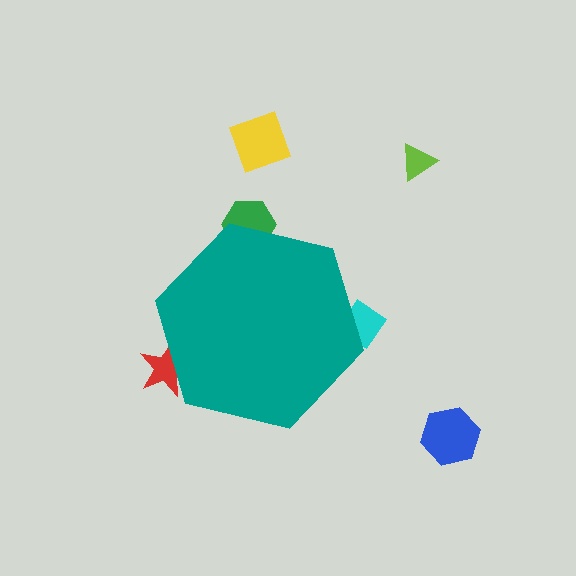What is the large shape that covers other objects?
A teal hexagon.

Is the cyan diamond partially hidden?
Yes, the cyan diamond is partially hidden behind the teal hexagon.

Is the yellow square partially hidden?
No, the yellow square is fully visible.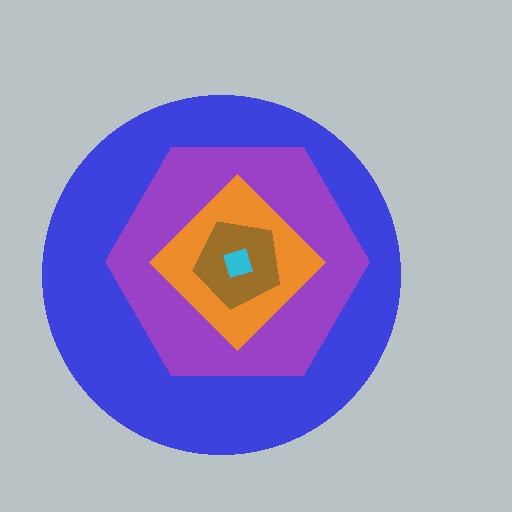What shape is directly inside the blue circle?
The purple hexagon.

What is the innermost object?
The cyan square.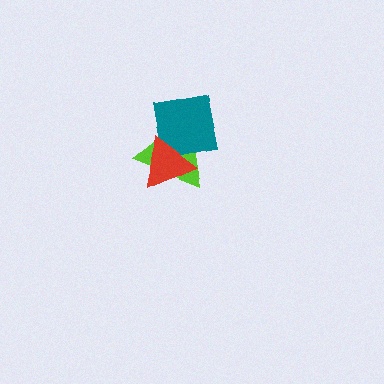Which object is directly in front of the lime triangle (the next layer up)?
The teal square is directly in front of the lime triangle.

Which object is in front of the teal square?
The red triangle is in front of the teal square.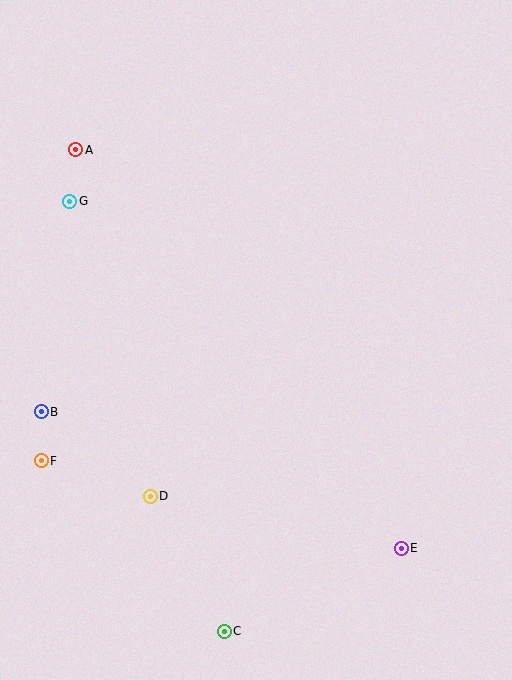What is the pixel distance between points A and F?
The distance between A and F is 313 pixels.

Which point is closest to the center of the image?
Point D at (150, 496) is closest to the center.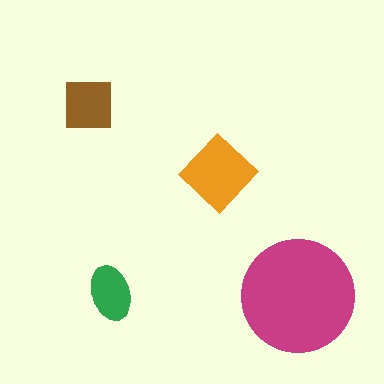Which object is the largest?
The magenta circle.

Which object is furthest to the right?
The magenta circle is rightmost.